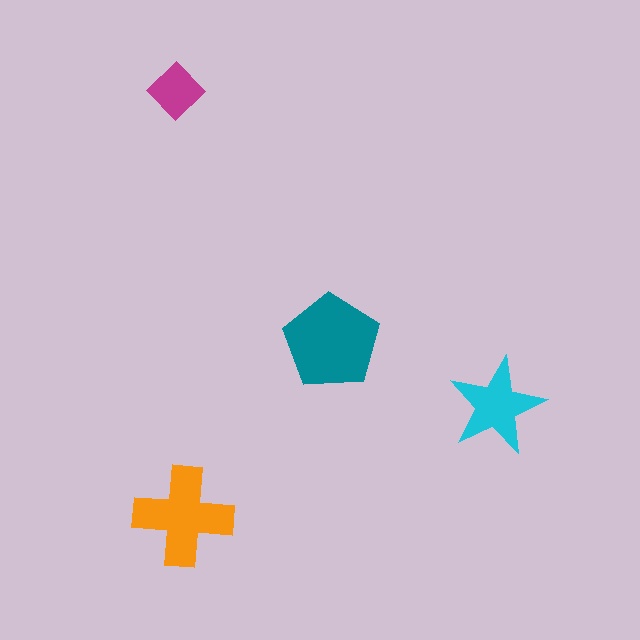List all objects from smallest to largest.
The magenta diamond, the cyan star, the orange cross, the teal pentagon.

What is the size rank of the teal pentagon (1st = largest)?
1st.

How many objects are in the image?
There are 4 objects in the image.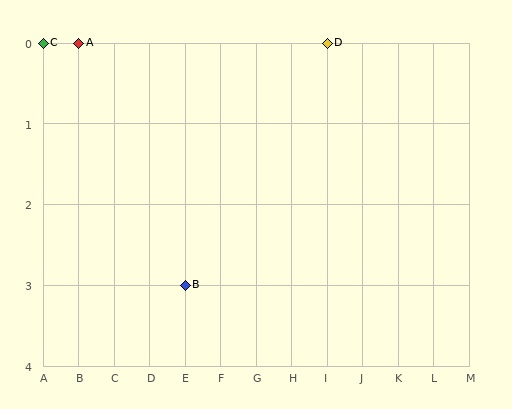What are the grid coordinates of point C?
Point C is at grid coordinates (A, 0).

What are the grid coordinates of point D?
Point D is at grid coordinates (I, 0).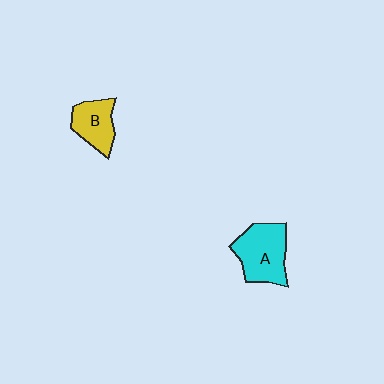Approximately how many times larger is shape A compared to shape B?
Approximately 1.5 times.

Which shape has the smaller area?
Shape B (yellow).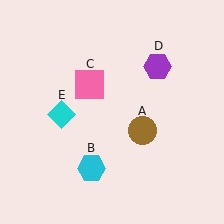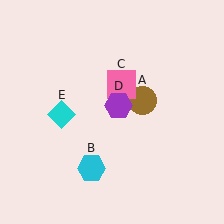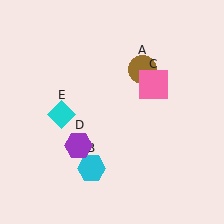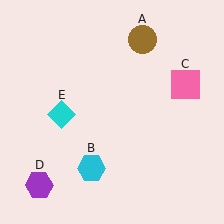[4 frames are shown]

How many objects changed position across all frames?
3 objects changed position: brown circle (object A), pink square (object C), purple hexagon (object D).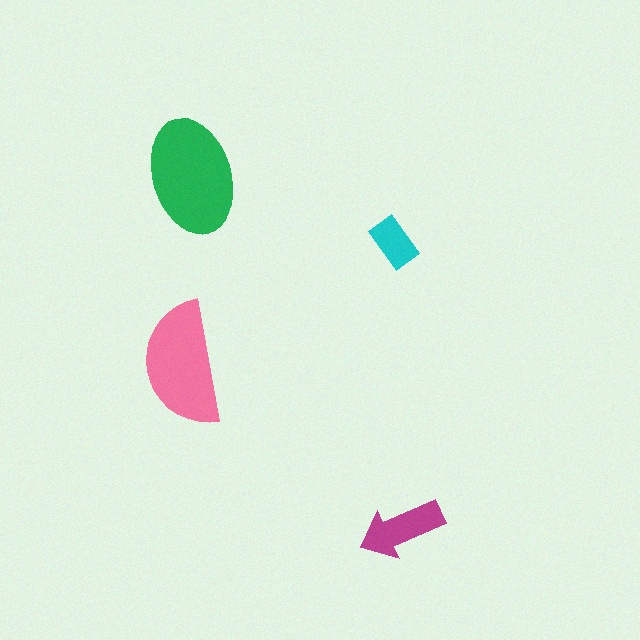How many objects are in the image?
There are 4 objects in the image.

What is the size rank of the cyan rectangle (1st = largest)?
4th.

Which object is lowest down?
The magenta arrow is bottommost.